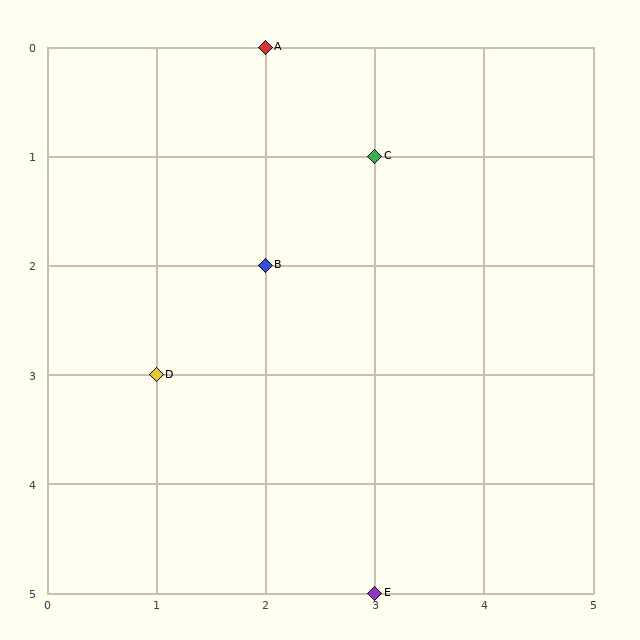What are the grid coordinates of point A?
Point A is at grid coordinates (2, 0).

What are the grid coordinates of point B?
Point B is at grid coordinates (2, 2).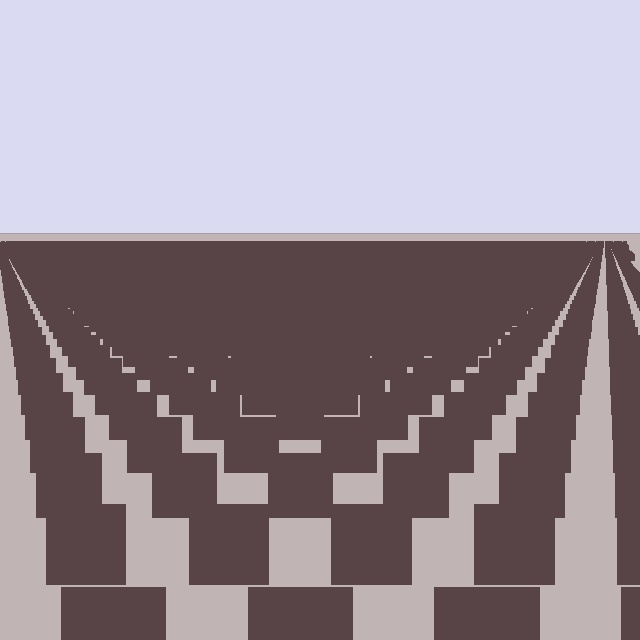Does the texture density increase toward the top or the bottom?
Density increases toward the top.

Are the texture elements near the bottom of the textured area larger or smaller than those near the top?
Larger. Near the bottom, elements are closer to the viewer and appear at a bigger on-screen size.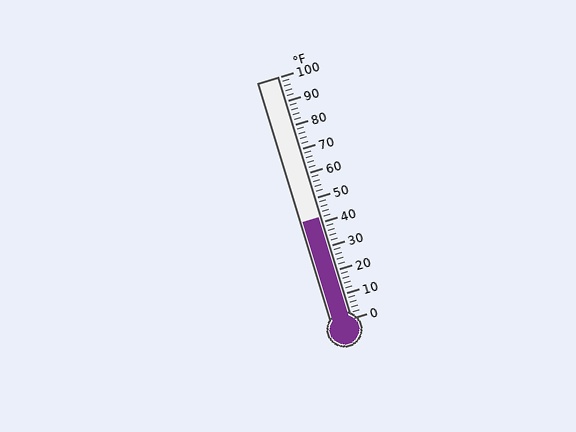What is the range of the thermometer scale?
The thermometer scale ranges from 0°F to 100°F.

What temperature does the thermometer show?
The thermometer shows approximately 42°F.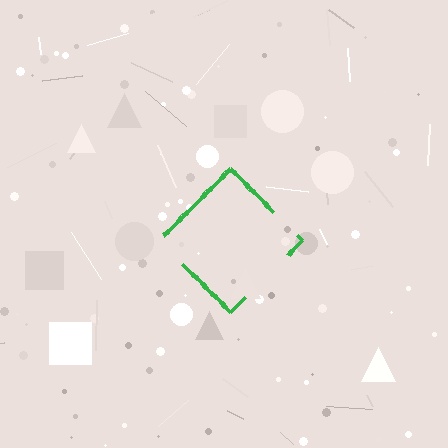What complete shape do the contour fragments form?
The contour fragments form a diamond.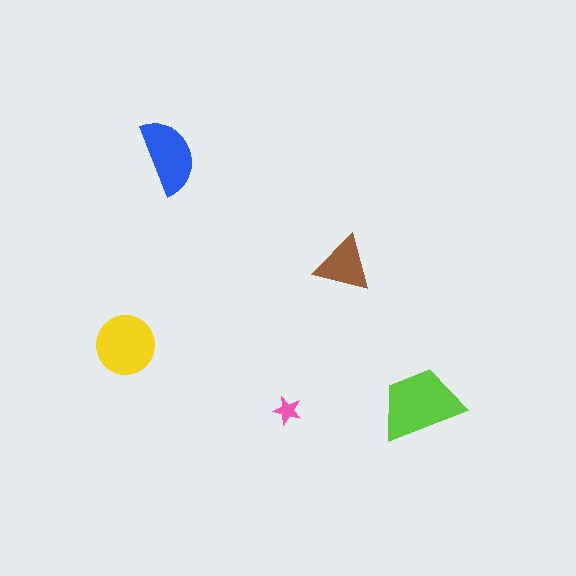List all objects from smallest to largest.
The pink star, the brown triangle, the blue semicircle, the yellow circle, the lime trapezoid.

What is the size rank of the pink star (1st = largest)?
5th.